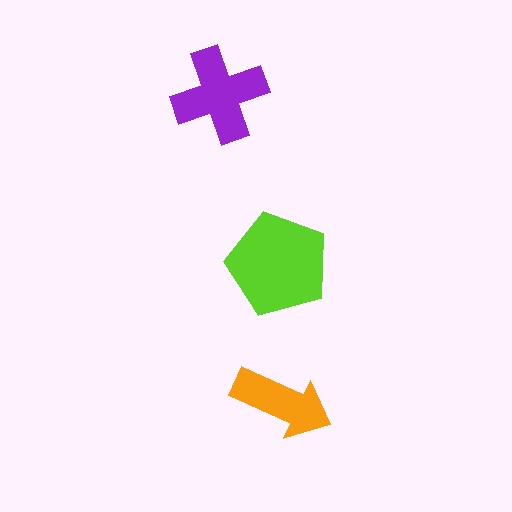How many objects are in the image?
There are 3 objects in the image.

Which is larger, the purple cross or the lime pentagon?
The lime pentagon.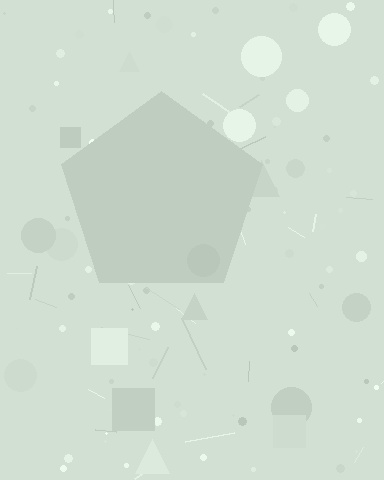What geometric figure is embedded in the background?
A pentagon is embedded in the background.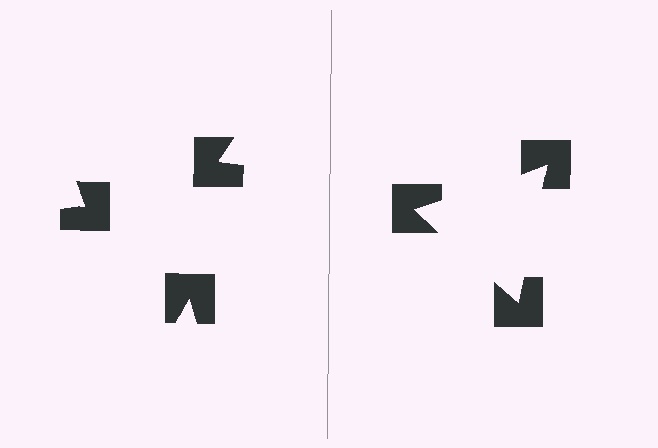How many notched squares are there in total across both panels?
6 — 3 on each side.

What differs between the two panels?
The notched squares are positioned identically on both sides; only the wedge orientations differ. On the right they align to a triangle; on the left they are misaligned.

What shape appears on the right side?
An illusory triangle.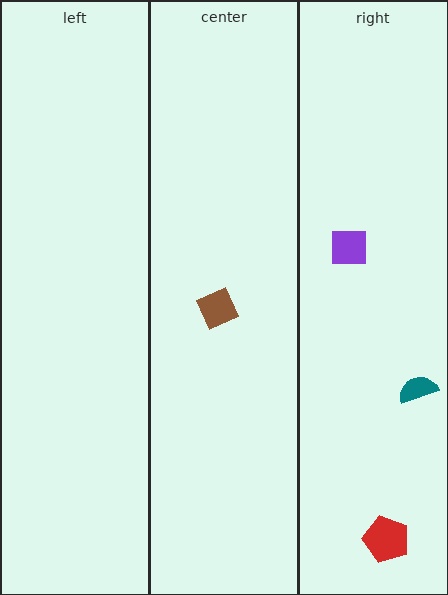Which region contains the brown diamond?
The center region.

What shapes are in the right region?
The teal semicircle, the purple square, the red pentagon.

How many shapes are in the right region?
3.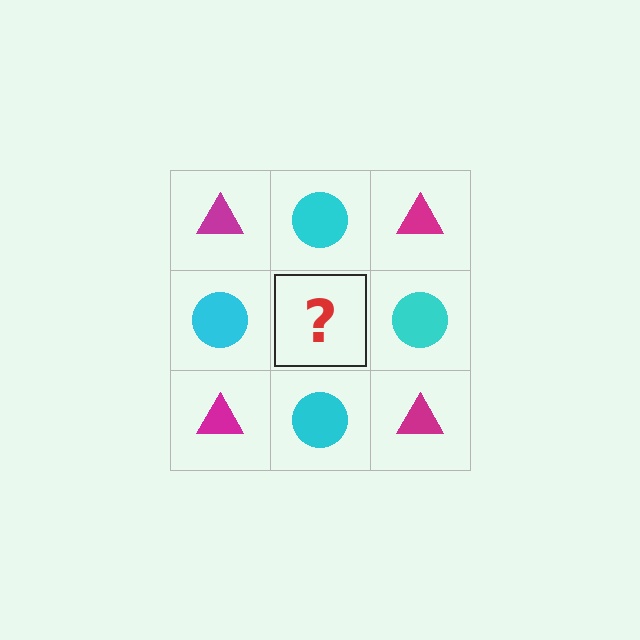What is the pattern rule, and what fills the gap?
The rule is that it alternates magenta triangle and cyan circle in a checkerboard pattern. The gap should be filled with a magenta triangle.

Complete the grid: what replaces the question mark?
The question mark should be replaced with a magenta triangle.